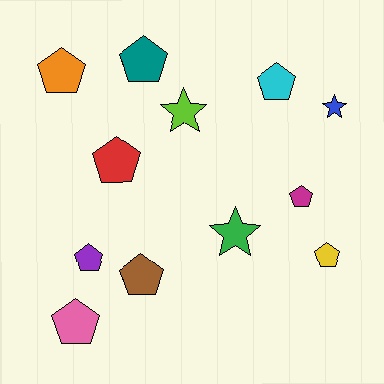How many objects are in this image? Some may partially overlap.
There are 12 objects.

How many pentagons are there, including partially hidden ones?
There are 9 pentagons.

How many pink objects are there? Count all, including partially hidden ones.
There is 1 pink object.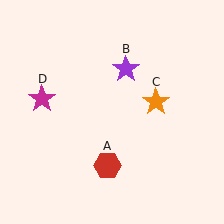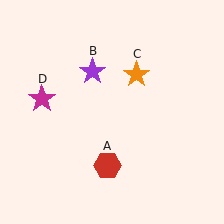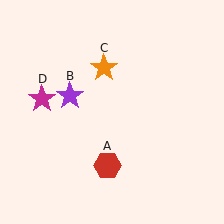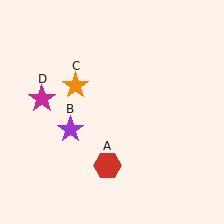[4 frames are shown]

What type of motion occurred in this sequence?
The purple star (object B), orange star (object C) rotated counterclockwise around the center of the scene.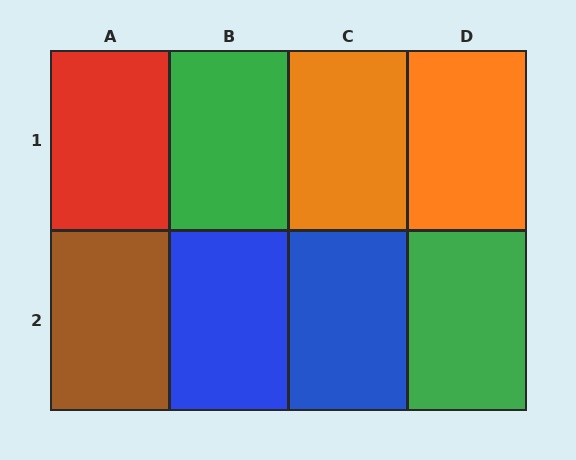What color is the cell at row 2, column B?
Blue.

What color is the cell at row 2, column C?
Blue.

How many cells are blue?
2 cells are blue.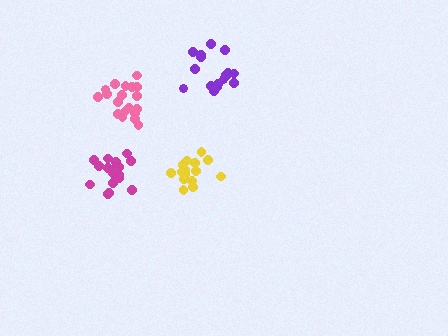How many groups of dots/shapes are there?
There are 4 groups.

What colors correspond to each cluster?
The clusters are colored: pink, magenta, yellow, purple.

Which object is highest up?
The purple cluster is topmost.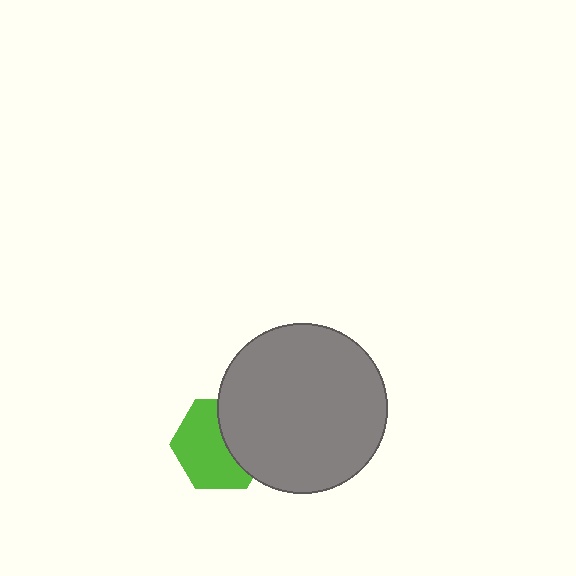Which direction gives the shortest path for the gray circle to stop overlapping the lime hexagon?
Moving right gives the shortest separation.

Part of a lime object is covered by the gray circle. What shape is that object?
It is a hexagon.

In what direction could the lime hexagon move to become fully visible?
The lime hexagon could move left. That would shift it out from behind the gray circle entirely.